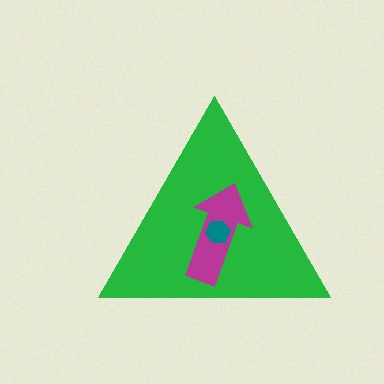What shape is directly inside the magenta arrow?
The teal hexagon.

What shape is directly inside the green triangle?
The magenta arrow.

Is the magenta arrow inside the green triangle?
Yes.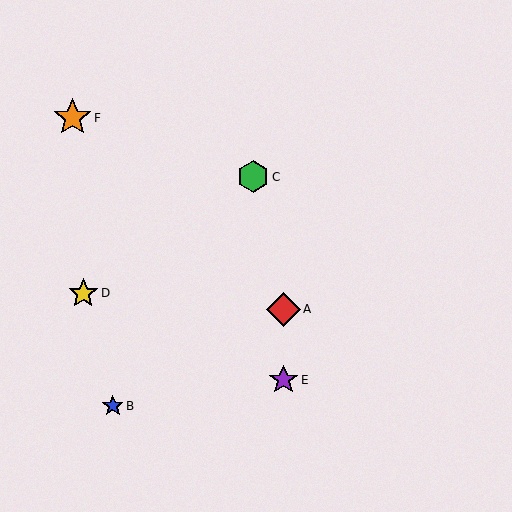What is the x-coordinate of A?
Object A is at x≈283.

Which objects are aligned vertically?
Objects A, E are aligned vertically.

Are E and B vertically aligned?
No, E is at x≈283 and B is at x≈113.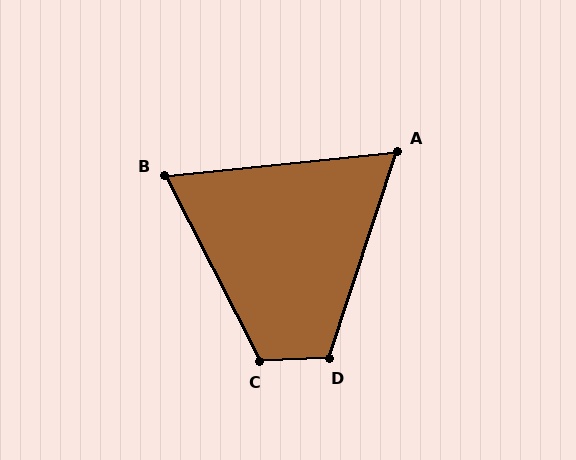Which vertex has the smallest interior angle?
A, at approximately 66 degrees.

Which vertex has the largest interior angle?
C, at approximately 114 degrees.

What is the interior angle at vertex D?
Approximately 111 degrees (obtuse).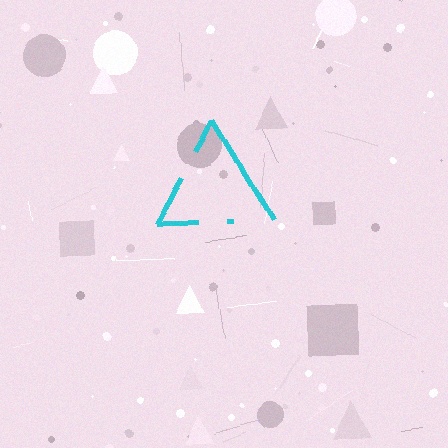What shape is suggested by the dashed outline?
The dashed outline suggests a triangle.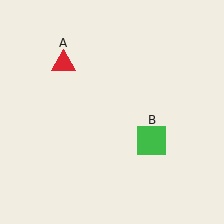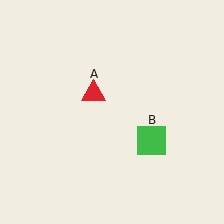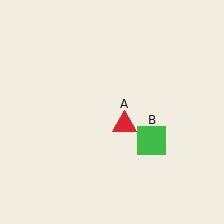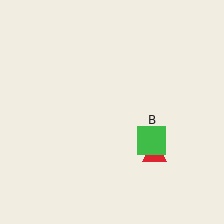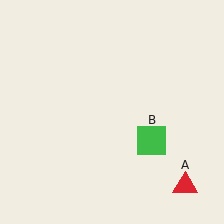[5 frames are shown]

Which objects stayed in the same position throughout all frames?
Green square (object B) remained stationary.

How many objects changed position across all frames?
1 object changed position: red triangle (object A).